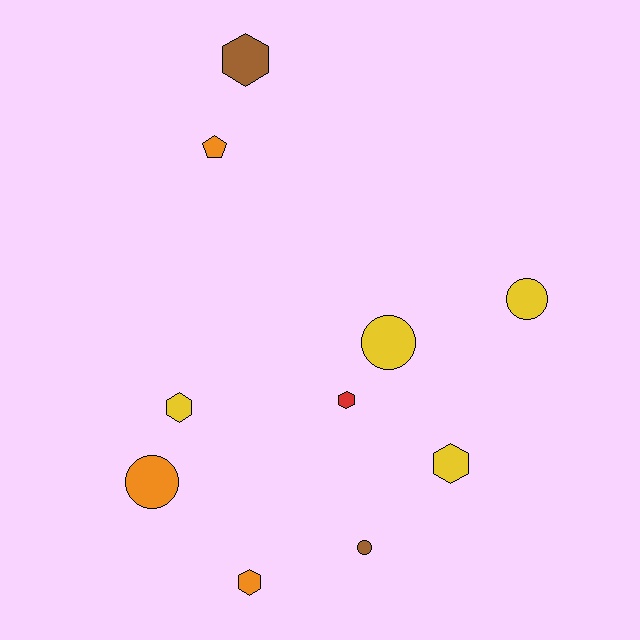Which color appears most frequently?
Yellow, with 4 objects.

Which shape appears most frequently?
Hexagon, with 5 objects.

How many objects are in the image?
There are 10 objects.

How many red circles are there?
There are no red circles.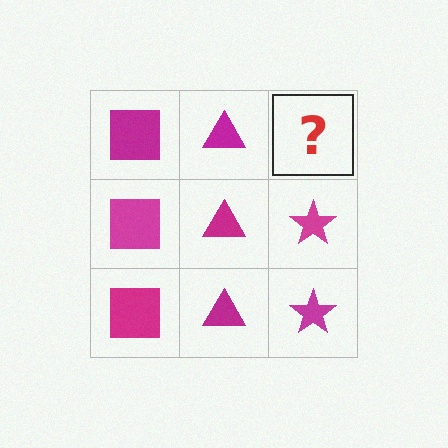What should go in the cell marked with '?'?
The missing cell should contain a magenta star.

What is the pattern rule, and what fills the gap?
The rule is that each column has a consistent shape. The gap should be filled with a magenta star.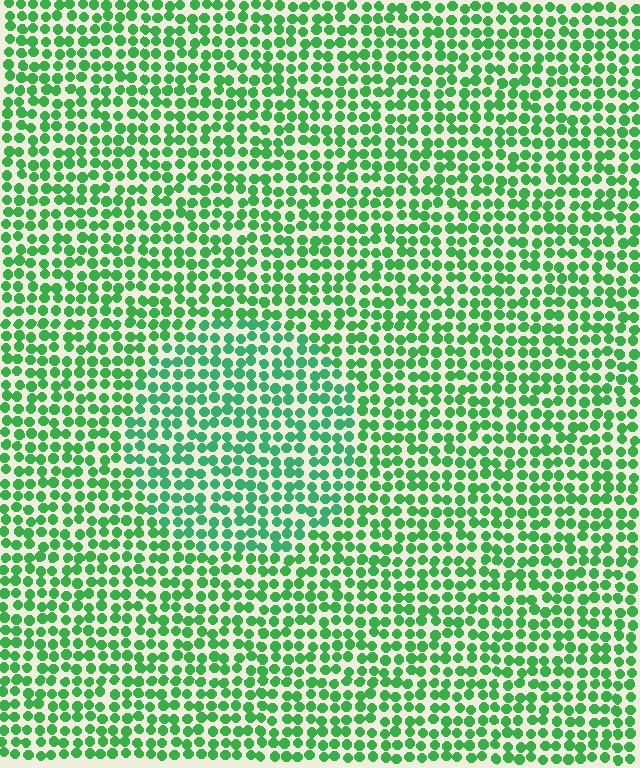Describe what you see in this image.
The image is filled with small green elements in a uniform arrangement. A circle-shaped region is visible where the elements are tinted to a slightly different hue, forming a subtle color boundary.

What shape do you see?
I see a circle.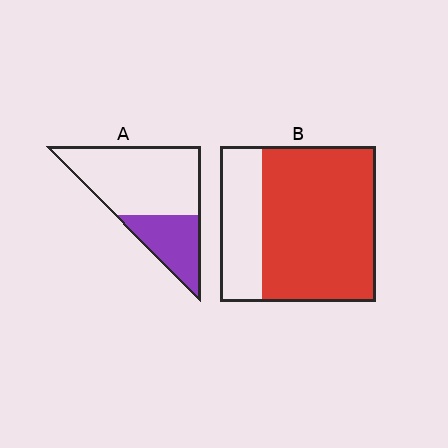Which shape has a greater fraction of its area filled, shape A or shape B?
Shape B.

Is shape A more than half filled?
No.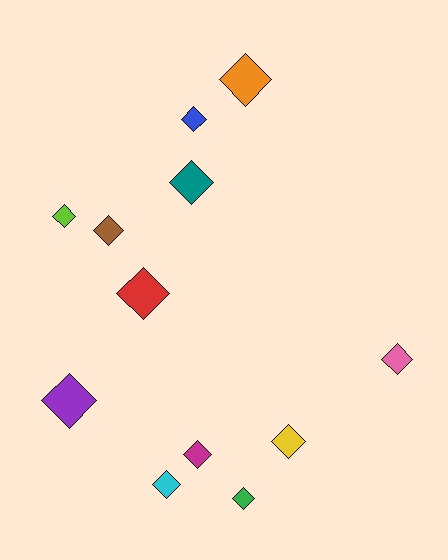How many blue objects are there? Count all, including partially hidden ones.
There is 1 blue object.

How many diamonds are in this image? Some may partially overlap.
There are 12 diamonds.